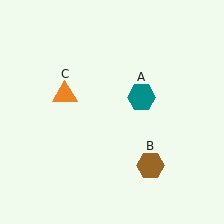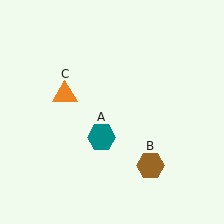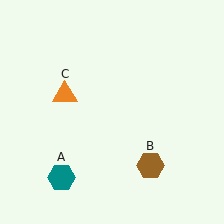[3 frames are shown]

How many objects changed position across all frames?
1 object changed position: teal hexagon (object A).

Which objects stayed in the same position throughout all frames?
Brown hexagon (object B) and orange triangle (object C) remained stationary.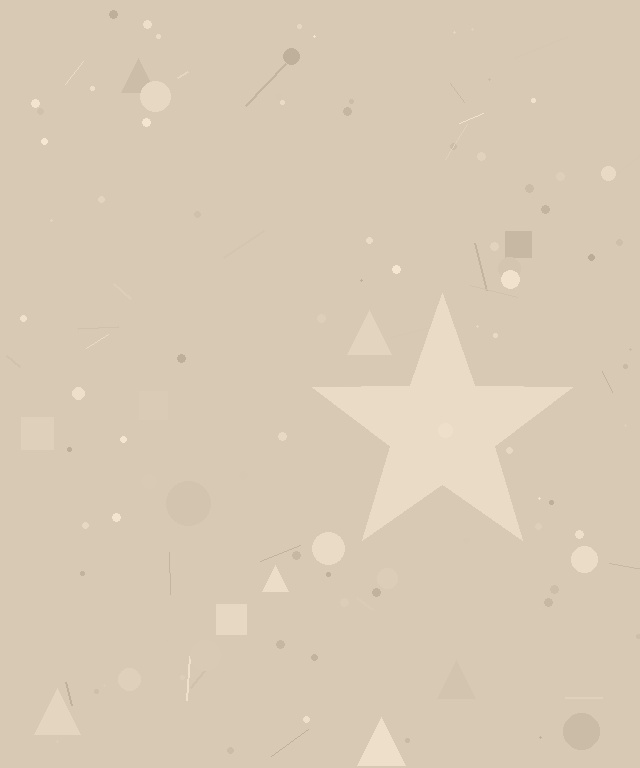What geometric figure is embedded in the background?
A star is embedded in the background.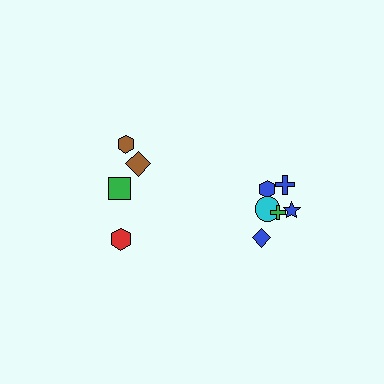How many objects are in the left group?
There are 4 objects.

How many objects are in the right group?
There are 6 objects.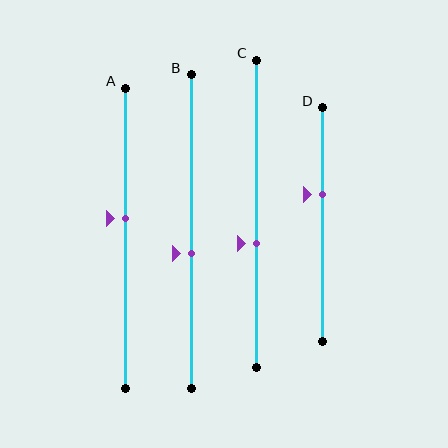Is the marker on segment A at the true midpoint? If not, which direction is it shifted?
No, the marker on segment A is shifted upward by about 7% of the segment length.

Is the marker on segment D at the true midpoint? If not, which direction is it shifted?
No, the marker on segment D is shifted upward by about 13% of the segment length.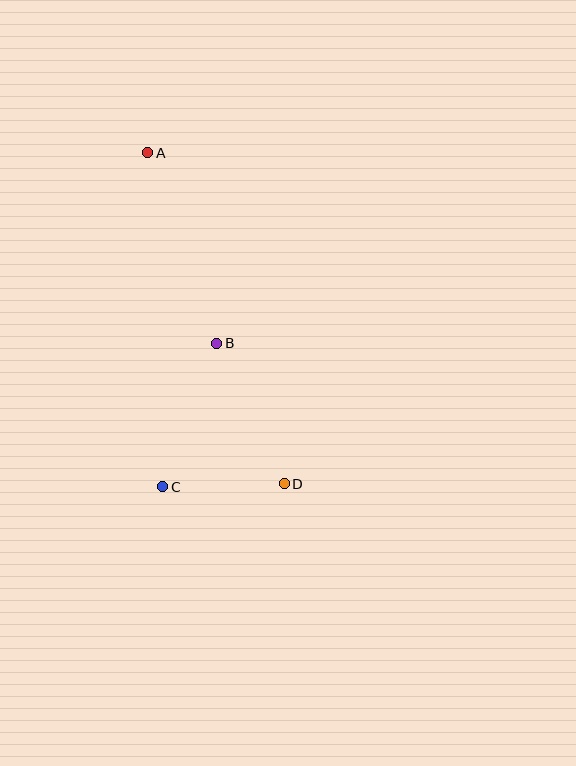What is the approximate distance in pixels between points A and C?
The distance between A and C is approximately 334 pixels.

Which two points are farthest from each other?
Points A and D are farthest from each other.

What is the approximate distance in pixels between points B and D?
The distance between B and D is approximately 156 pixels.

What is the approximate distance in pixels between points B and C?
The distance between B and C is approximately 153 pixels.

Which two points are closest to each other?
Points C and D are closest to each other.